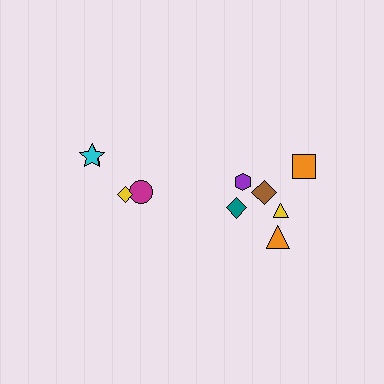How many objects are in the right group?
There are 6 objects.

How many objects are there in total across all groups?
There are 10 objects.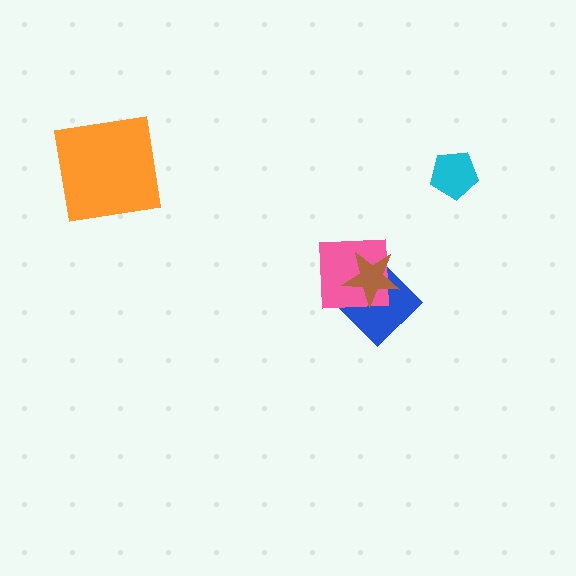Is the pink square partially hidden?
Yes, it is partially covered by another shape.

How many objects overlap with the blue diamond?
2 objects overlap with the blue diamond.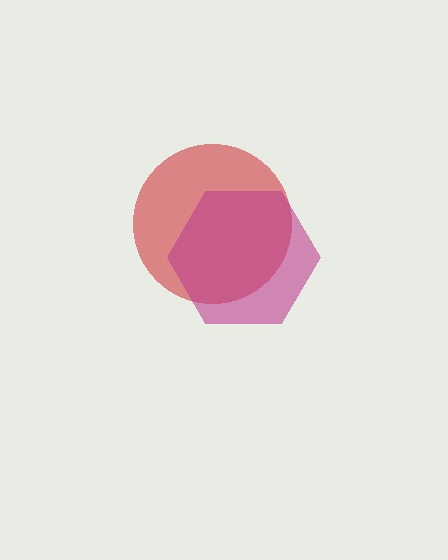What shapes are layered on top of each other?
The layered shapes are: a red circle, a magenta hexagon.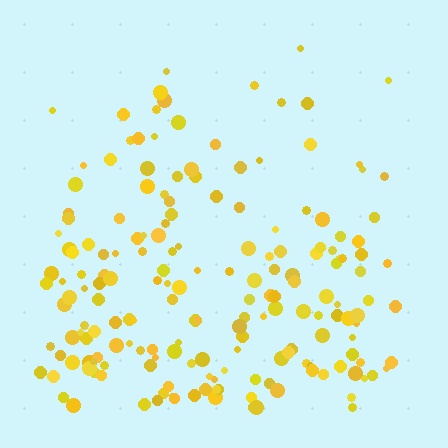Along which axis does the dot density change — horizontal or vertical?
Vertical.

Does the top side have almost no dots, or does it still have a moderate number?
Still a moderate number, just noticeably fewer than the bottom.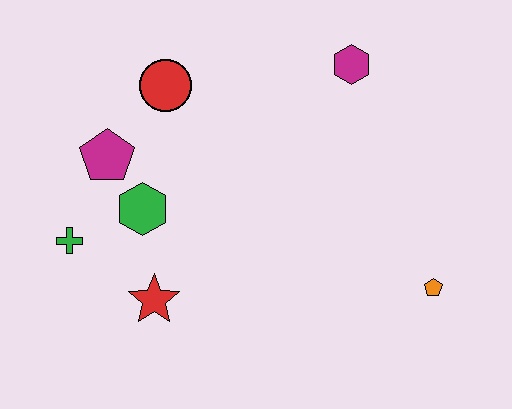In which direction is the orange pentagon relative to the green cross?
The orange pentagon is to the right of the green cross.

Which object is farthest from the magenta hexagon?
The green cross is farthest from the magenta hexagon.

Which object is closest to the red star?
The green hexagon is closest to the red star.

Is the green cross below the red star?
No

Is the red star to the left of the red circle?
Yes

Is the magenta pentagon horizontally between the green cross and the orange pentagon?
Yes